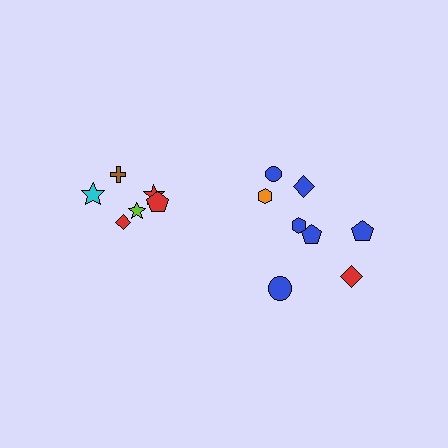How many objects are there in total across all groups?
There are 14 objects.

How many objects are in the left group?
There are 6 objects.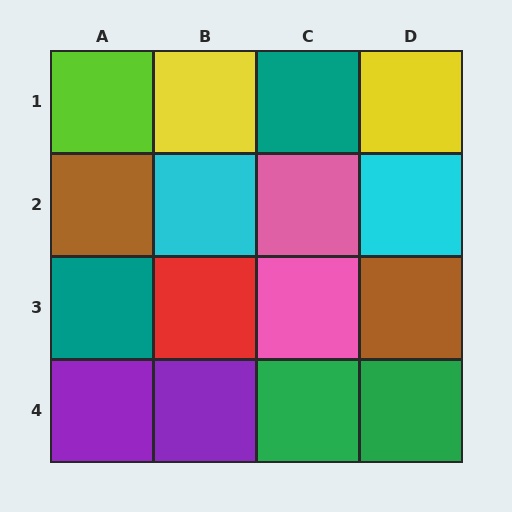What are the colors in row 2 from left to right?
Brown, cyan, pink, cyan.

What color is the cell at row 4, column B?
Purple.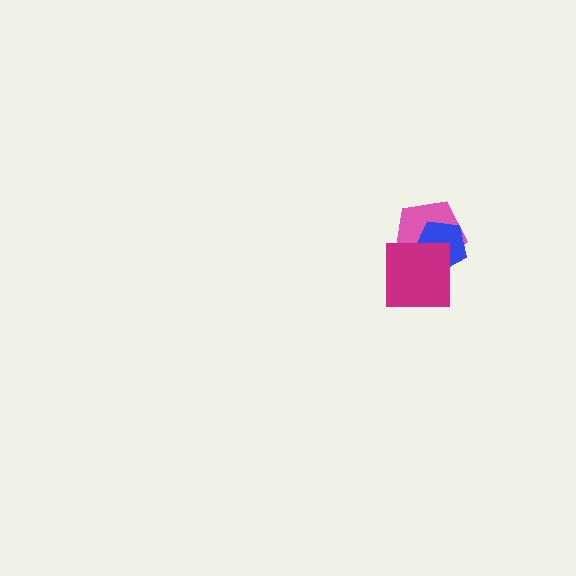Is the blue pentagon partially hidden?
Yes, it is partially covered by another shape.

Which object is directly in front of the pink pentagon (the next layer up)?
The blue pentagon is directly in front of the pink pentagon.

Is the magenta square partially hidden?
No, no other shape covers it.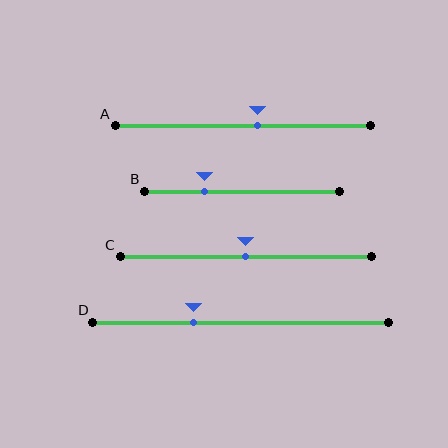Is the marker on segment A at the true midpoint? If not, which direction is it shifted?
No, the marker on segment A is shifted to the right by about 6% of the segment length.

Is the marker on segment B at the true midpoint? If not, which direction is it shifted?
No, the marker on segment B is shifted to the left by about 19% of the segment length.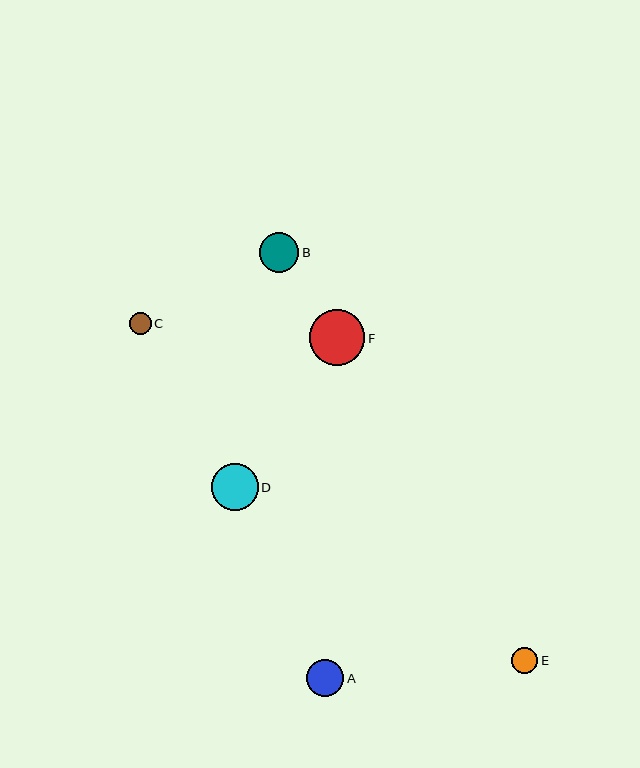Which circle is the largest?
Circle F is the largest with a size of approximately 56 pixels.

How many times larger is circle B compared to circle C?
Circle B is approximately 1.8 times the size of circle C.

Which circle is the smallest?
Circle C is the smallest with a size of approximately 22 pixels.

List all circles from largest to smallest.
From largest to smallest: F, D, B, A, E, C.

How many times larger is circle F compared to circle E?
Circle F is approximately 2.1 times the size of circle E.